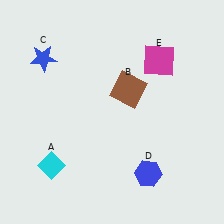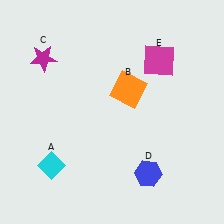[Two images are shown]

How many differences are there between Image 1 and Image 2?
There are 2 differences between the two images.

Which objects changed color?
B changed from brown to orange. C changed from blue to magenta.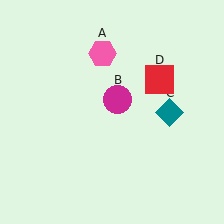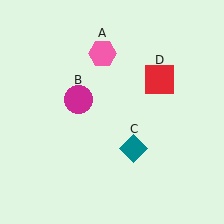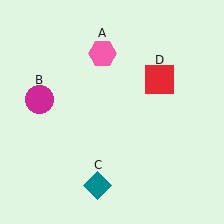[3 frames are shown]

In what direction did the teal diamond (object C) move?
The teal diamond (object C) moved down and to the left.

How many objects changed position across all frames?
2 objects changed position: magenta circle (object B), teal diamond (object C).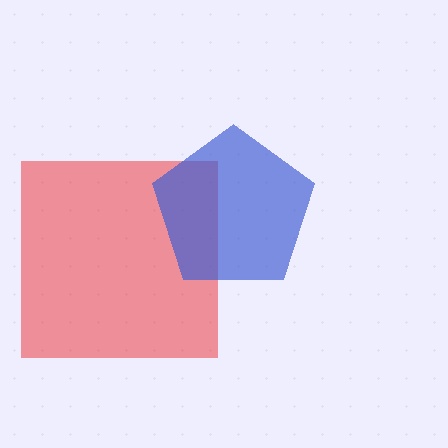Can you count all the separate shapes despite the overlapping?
Yes, there are 2 separate shapes.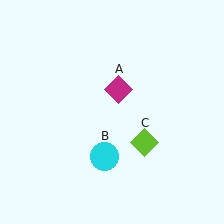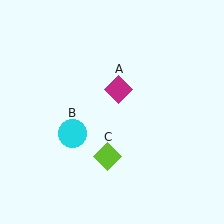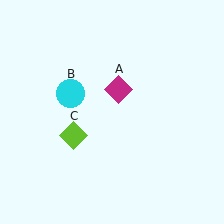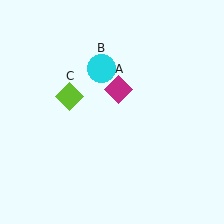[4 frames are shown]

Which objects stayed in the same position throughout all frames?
Magenta diamond (object A) remained stationary.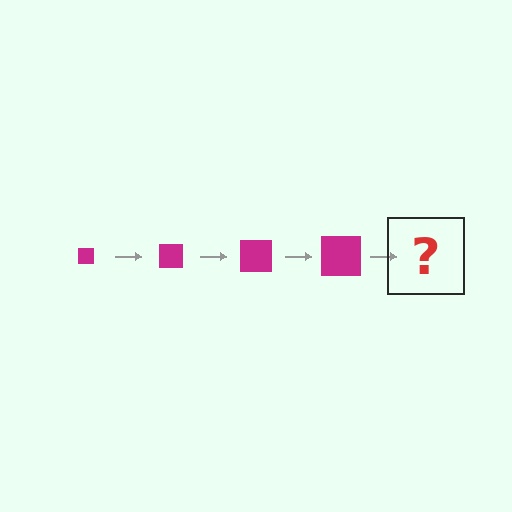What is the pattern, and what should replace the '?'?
The pattern is that the square gets progressively larger each step. The '?' should be a magenta square, larger than the previous one.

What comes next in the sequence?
The next element should be a magenta square, larger than the previous one.